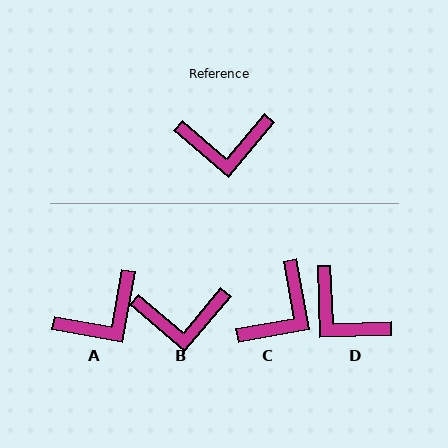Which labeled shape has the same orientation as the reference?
B.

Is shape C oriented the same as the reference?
No, it is off by about 50 degrees.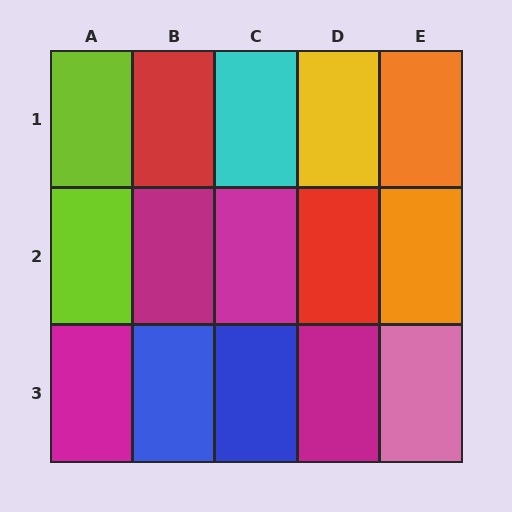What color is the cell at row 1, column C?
Cyan.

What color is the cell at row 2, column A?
Lime.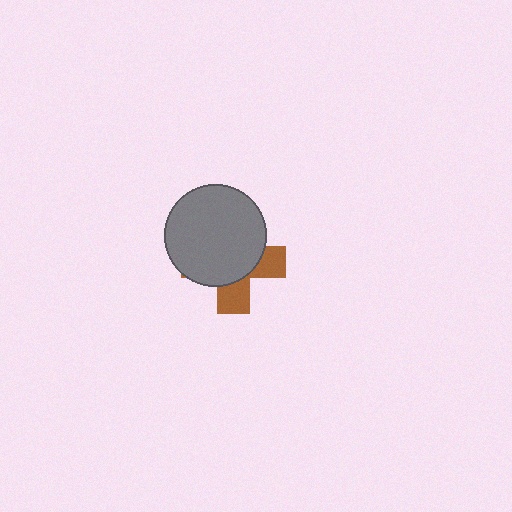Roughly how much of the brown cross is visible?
A small part of it is visible (roughly 33%).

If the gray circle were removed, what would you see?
You would see the complete brown cross.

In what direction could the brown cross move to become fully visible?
The brown cross could move toward the lower-right. That would shift it out from behind the gray circle entirely.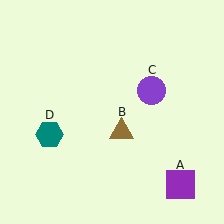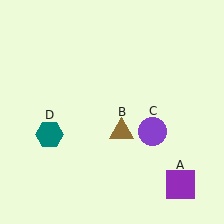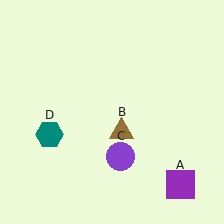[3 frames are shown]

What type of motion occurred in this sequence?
The purple circle (object C) rotated clockwise around the center of the scene.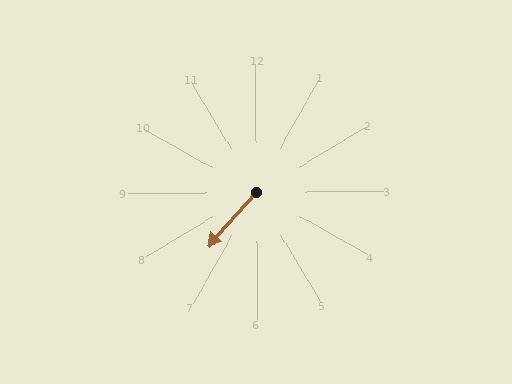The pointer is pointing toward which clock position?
Roughly 7 o'clock.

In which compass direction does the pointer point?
Southwest.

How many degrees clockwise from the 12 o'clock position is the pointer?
Approximately 221 degrees.